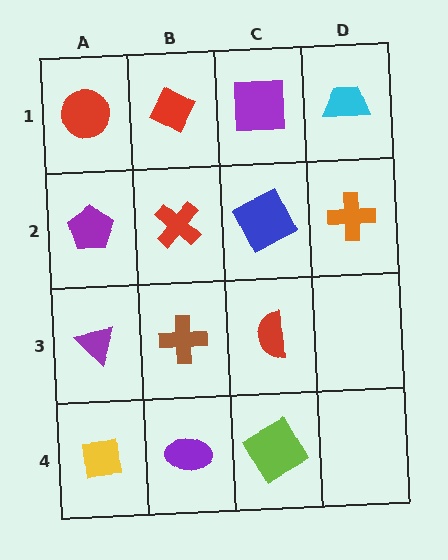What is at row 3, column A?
A purple triangle.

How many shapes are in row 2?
4 shapes.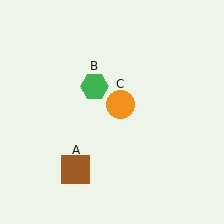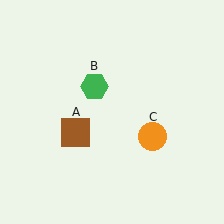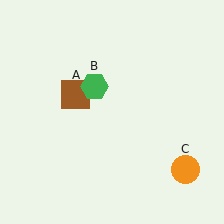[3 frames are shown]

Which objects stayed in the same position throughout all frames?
Green hexagon (object B) remained stationary.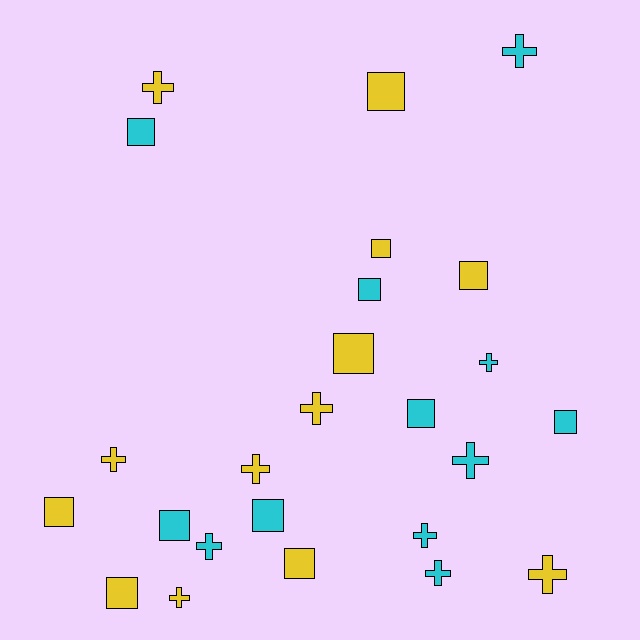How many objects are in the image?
There are 25 objects.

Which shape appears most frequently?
Square, with 13 objects.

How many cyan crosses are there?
There are 6 cyan crosses.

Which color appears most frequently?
Yellow, with 13 objects.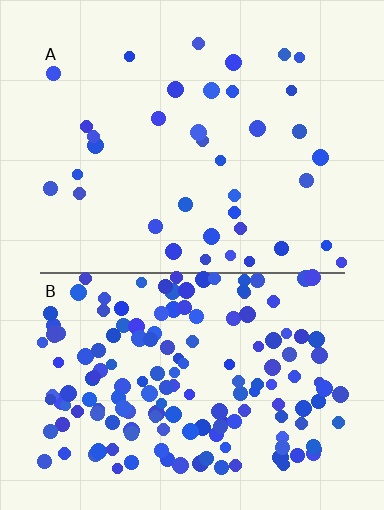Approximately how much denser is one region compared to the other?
Approximately 4.2× — region B over region A.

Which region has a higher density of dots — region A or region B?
B (the bottom).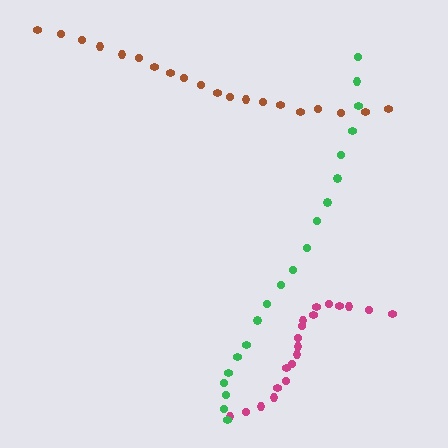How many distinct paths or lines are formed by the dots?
There are 3 distinct paths.